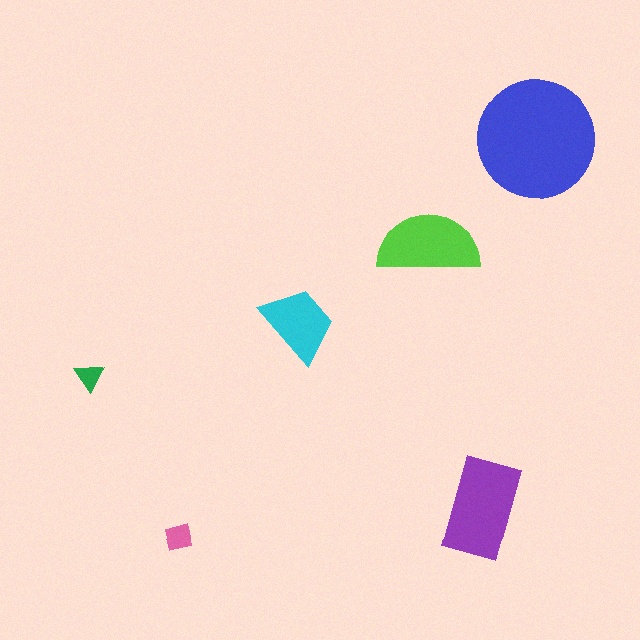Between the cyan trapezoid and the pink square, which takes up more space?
The cyan trapezoid.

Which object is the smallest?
The green triangle.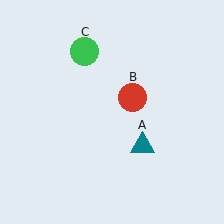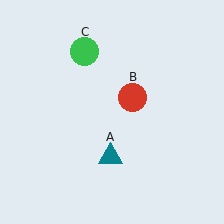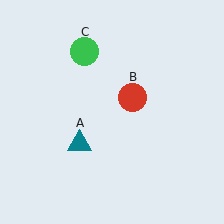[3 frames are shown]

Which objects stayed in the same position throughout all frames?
Red circle (object B) and green circle (object C) remained stationary.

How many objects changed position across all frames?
1 object changed position: teal triangle (object A).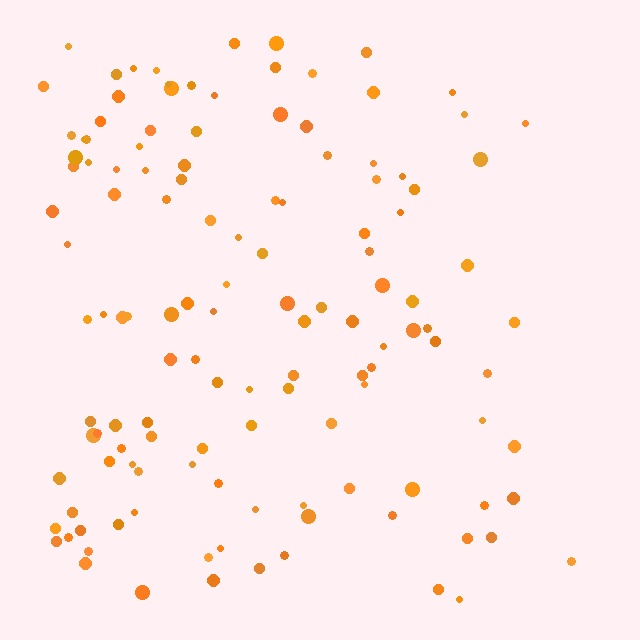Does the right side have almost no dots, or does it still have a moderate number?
Still a moderate number, just noticeably fewer than the left.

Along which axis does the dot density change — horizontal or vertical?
Horizontal.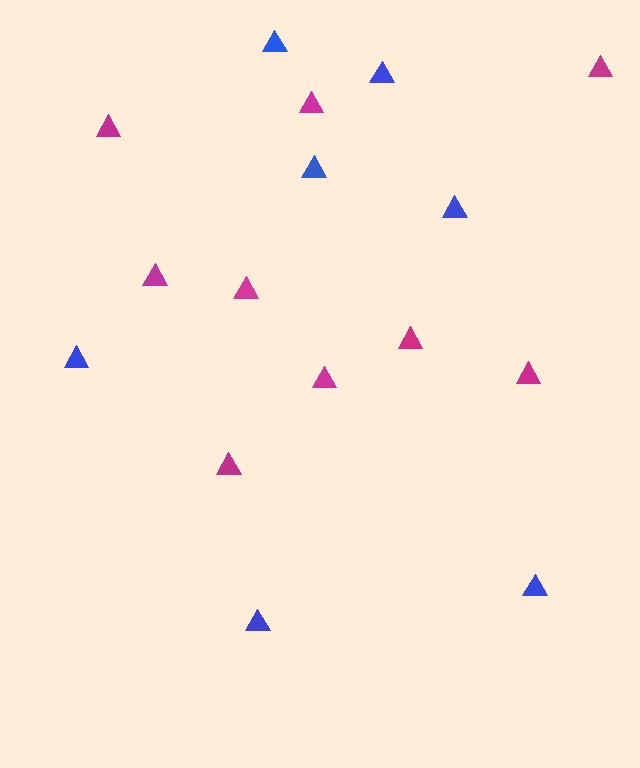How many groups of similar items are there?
There are 2 groups: one group of magenta triangles (9) and one group of blue triangles (7).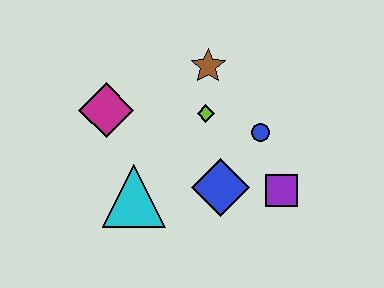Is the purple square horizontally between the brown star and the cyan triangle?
No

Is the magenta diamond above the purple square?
Yes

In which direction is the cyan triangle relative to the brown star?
The cyan triangle is below the brown star.